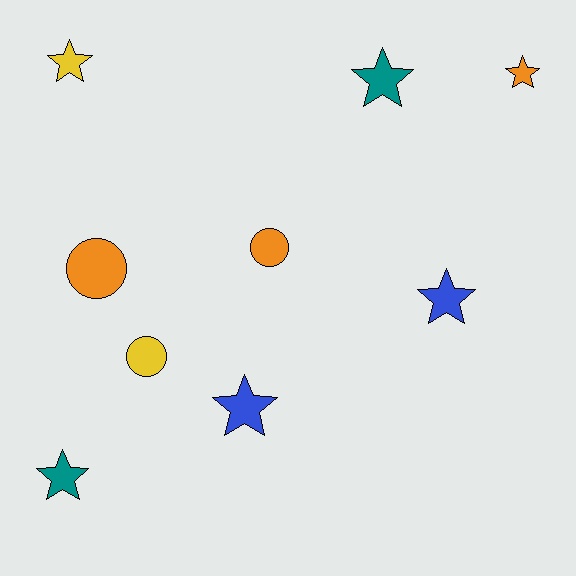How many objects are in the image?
There are 9 objects.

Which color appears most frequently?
Orange, with 3 objects.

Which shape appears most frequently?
Star, with 6 objects.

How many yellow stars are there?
There is 1 yellow star.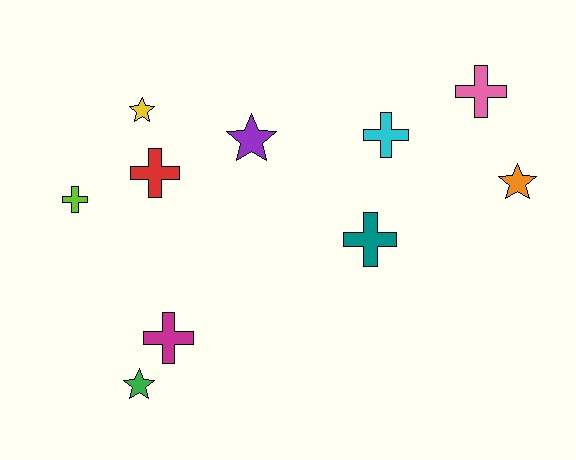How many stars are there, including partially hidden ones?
There are 4 stars.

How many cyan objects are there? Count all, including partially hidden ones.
There is 1 cyan object.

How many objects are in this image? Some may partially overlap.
There are 10 objects.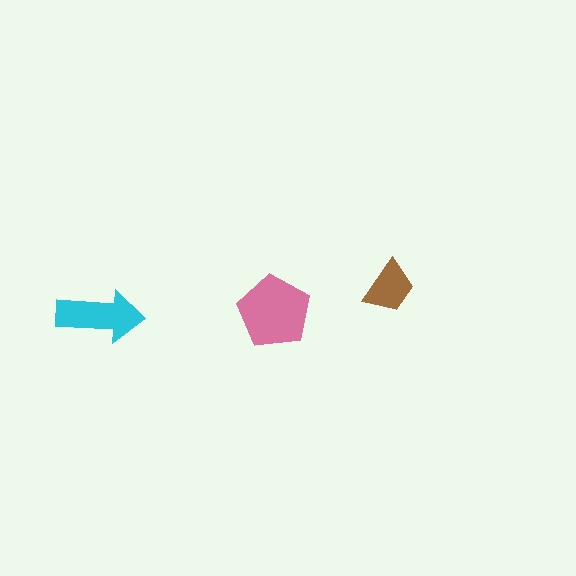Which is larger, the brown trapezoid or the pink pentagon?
The pink pentagon.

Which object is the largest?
The pink pentagon.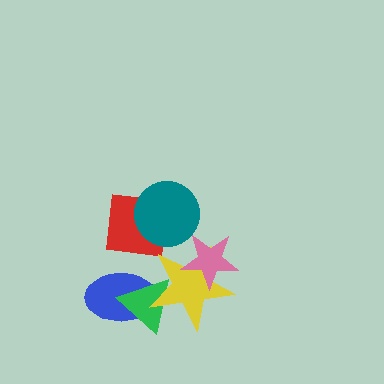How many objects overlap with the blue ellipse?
2 objects overlap with the blue ellipse.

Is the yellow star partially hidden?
Yes, it is partially covered by another shape.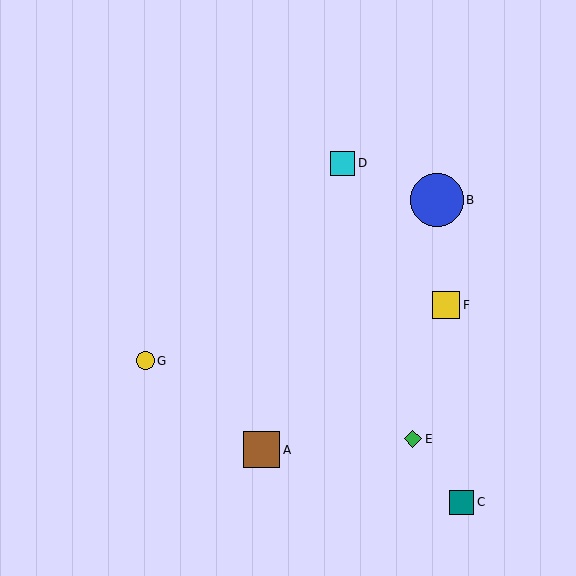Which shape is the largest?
The blue circle (labeled B) is the largest.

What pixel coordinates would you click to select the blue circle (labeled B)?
Click at (437, 200) to select the blue circle B.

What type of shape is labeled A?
Shape A is a brown square.